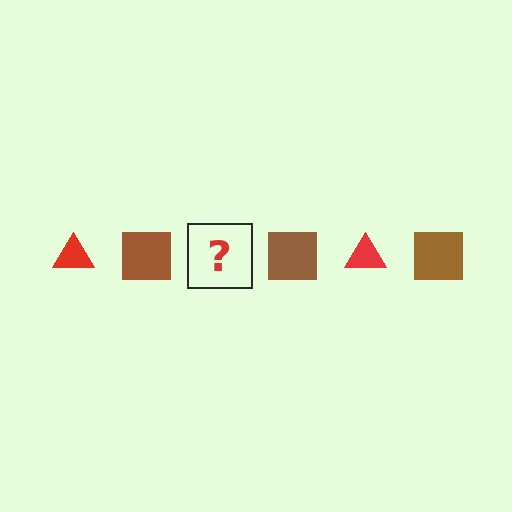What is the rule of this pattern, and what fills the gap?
The rule is that the pattern alternates between red triangle and brown square. The gap should be filled with a red triangle.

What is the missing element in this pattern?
The missing element is a red triangle.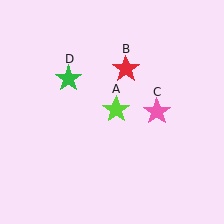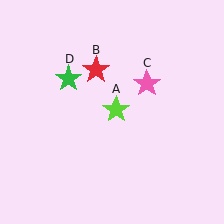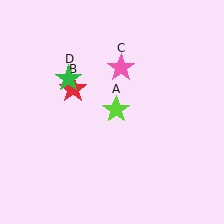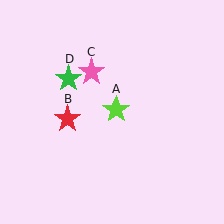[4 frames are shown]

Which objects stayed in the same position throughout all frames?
Lime star (object A) and green star (object D) remained stationary.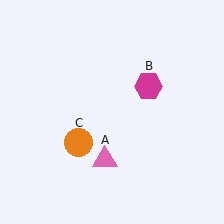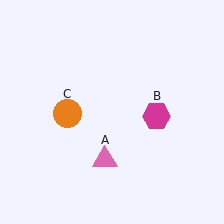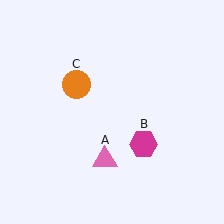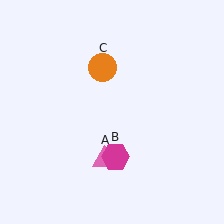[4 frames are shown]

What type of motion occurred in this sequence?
The magenta hexagon (object B), orange circle (object C) rotated clockwise around the center of the scene.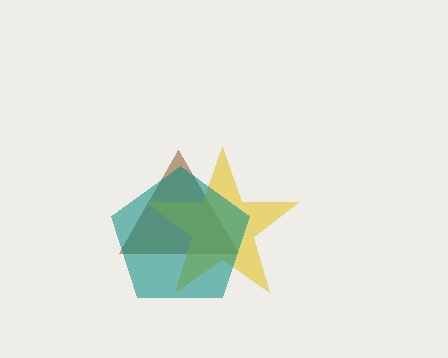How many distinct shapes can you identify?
There are 3 distinct shapes: a brown triangle, a yellow star, a teal pentagon.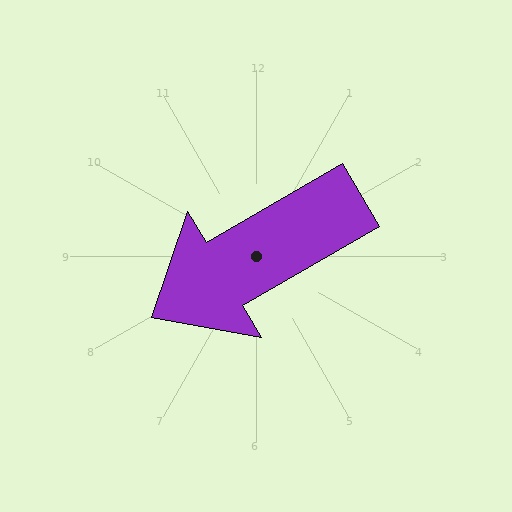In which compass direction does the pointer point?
Southwest.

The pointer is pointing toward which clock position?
Roughly 8 o'clock.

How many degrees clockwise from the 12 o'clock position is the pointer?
Approximately 240 degrees.